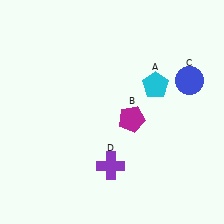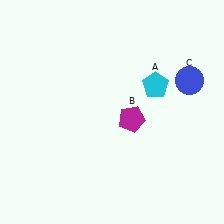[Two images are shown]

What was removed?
The purple cross (D) was removed in Image 2.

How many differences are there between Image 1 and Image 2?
There is 1 difference between the two images.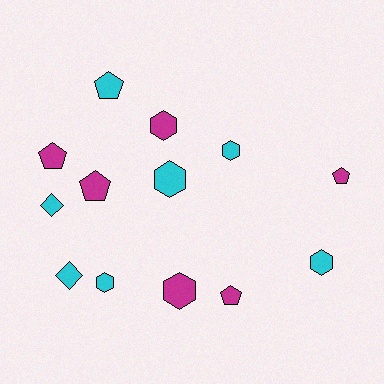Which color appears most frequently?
Cyan, with 7 objects.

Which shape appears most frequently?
Hexagon, with 6 objects.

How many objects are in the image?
There are 13 objects.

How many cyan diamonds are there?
There are 2 cyan diamonds.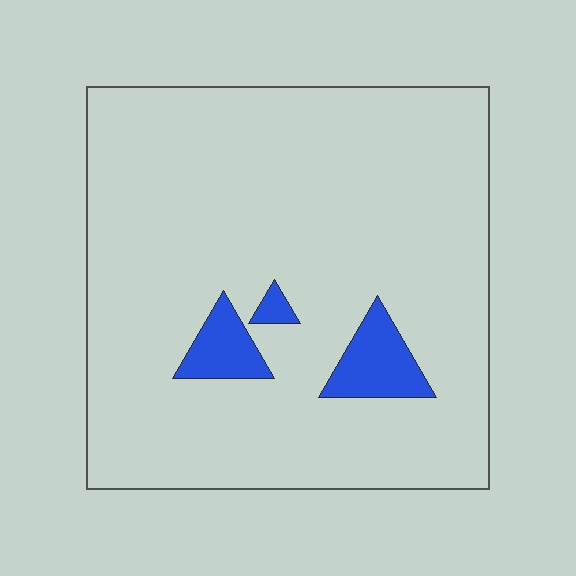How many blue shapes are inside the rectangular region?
3.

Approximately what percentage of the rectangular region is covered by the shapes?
Approximately 5%.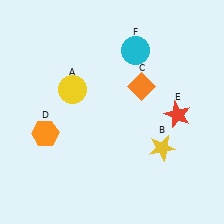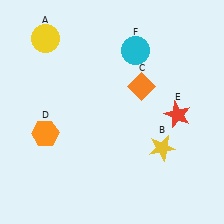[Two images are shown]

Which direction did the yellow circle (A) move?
The yellow circle (A) moved up.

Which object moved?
The yellow circle (A) moved up.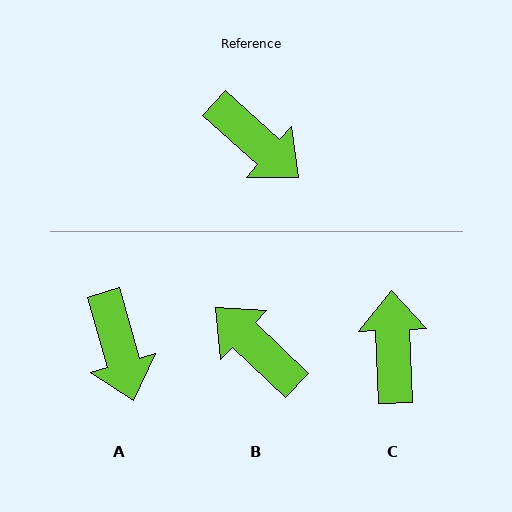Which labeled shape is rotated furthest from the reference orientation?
B, about 178 degrees away.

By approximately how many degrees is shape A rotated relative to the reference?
Approximately 33 degrees clockwise.